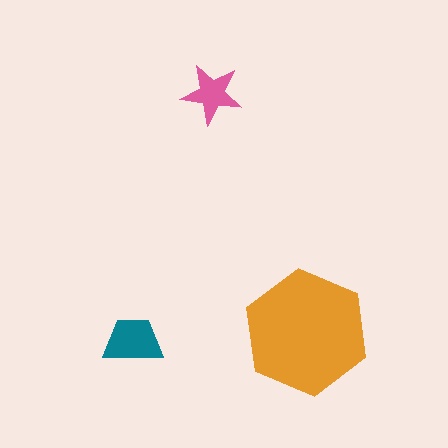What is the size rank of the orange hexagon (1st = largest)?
1st.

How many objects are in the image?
There are 3 objects in the image.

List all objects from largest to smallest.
The orange hexagon, the teal trapezoid, the pink star.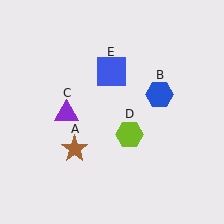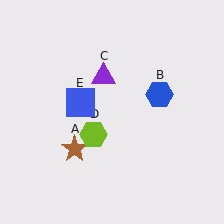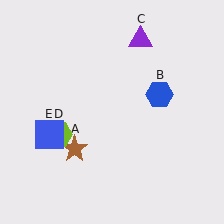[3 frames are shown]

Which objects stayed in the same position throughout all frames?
Brown star (object A) and blue hexagon (object B) remained stationary.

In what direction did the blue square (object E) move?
The blue square (object E) moved down and to the left.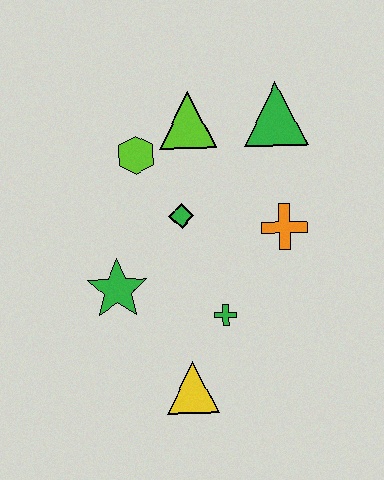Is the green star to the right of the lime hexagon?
No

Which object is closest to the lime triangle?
The lime hexagon is closest to the lime triangle.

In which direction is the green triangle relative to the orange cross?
The green triangle is above the orange cross.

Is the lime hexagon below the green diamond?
No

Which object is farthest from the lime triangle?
The yellow triangle is farthest from the lime triangle.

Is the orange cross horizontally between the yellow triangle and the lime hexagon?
No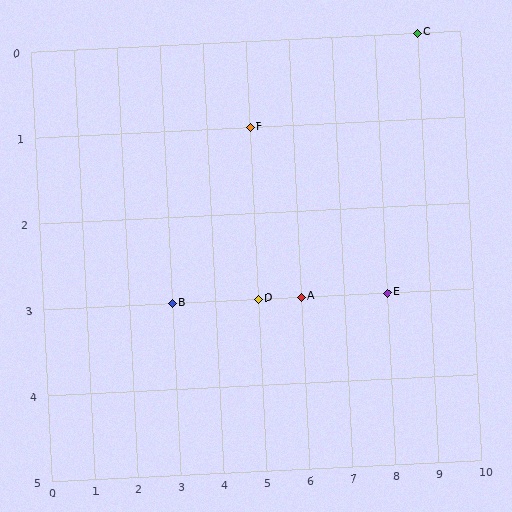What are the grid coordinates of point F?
Point F is at grid coordinates (5, 1).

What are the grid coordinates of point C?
Point C is at grid coordinates (9, 0).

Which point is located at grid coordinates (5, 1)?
Point F is at (5, 1).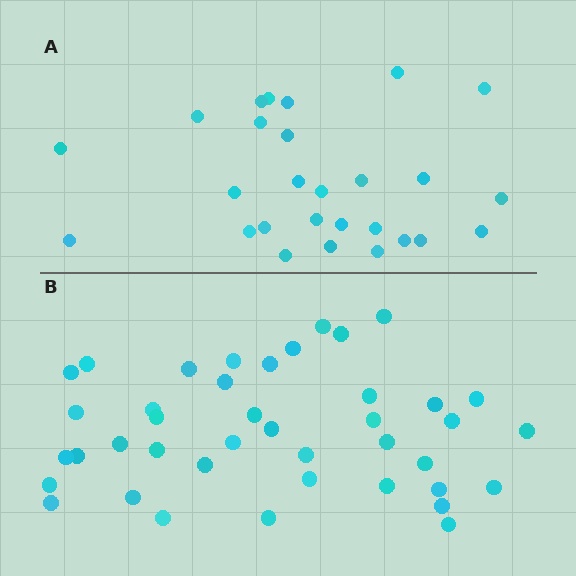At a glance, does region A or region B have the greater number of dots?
Region B (the bottom region) has more dots.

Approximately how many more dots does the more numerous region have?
Region B has approximately 15 more dots than region A.